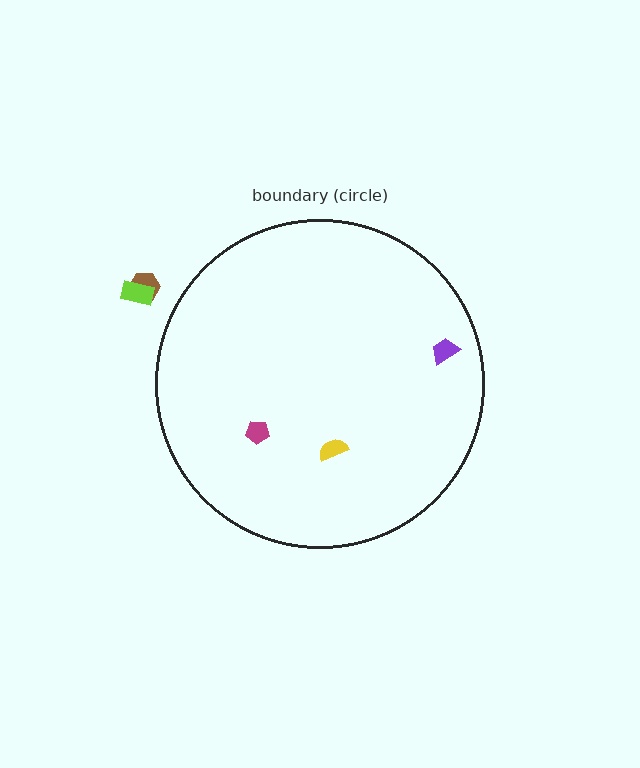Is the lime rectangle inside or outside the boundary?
Outside.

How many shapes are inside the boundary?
3 inside, 2 outside.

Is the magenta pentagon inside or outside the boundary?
Inside.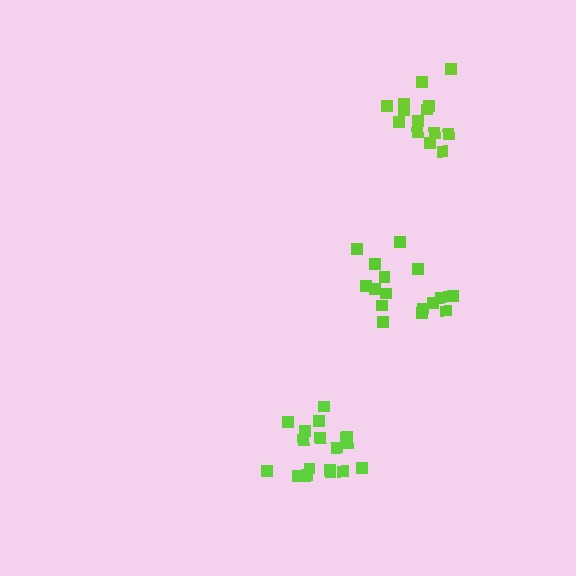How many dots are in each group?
Group 1: 19 dots, Group 2: 14 dots, Group 3: 16 dots (49 total).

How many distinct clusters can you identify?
There are 3 distinct clusters.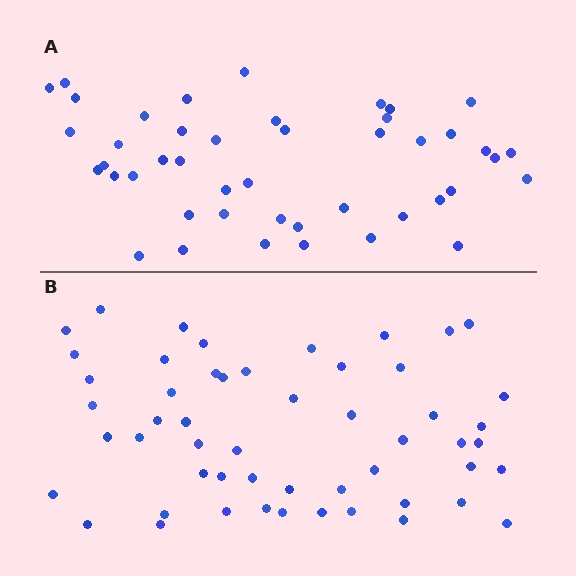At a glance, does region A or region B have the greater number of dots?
Region B (the bottom region) has more dots.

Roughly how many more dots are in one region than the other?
Region B has roughly 8 or so more dots than region A.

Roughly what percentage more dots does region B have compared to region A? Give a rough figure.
About 20% more.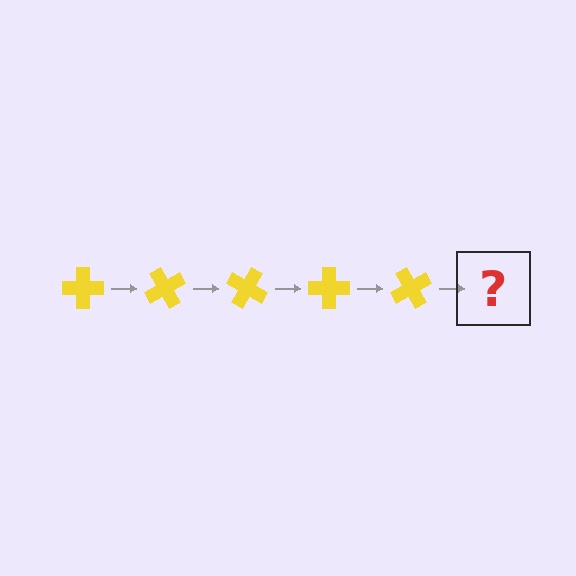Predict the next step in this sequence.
The next step is a yellow cross rotated 300 degrees.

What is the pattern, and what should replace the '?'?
The pattern is that the cross rotates 60 degrees each step. The '?' should be a yellow cross rotated 300 degrees.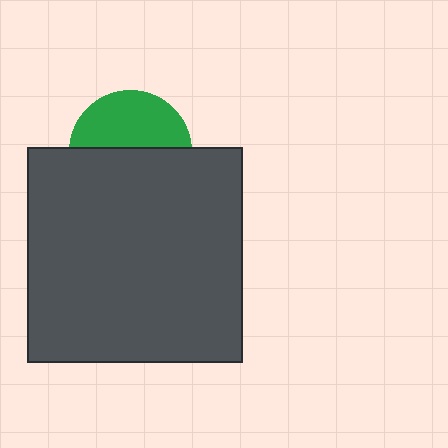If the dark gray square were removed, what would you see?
You would see the complete green circle.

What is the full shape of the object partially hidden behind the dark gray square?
The partially hidden object is a green circle.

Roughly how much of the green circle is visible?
About half of it is visible (roughly 46%).